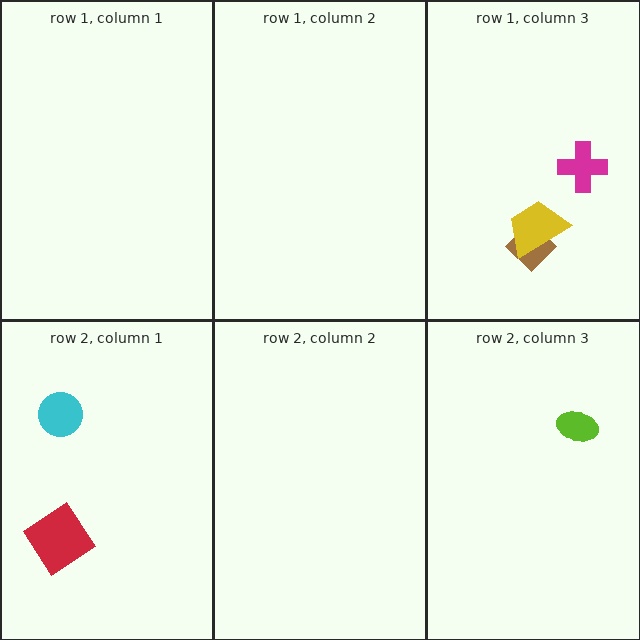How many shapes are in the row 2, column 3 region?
1.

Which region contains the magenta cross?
The row 1, column 3 region.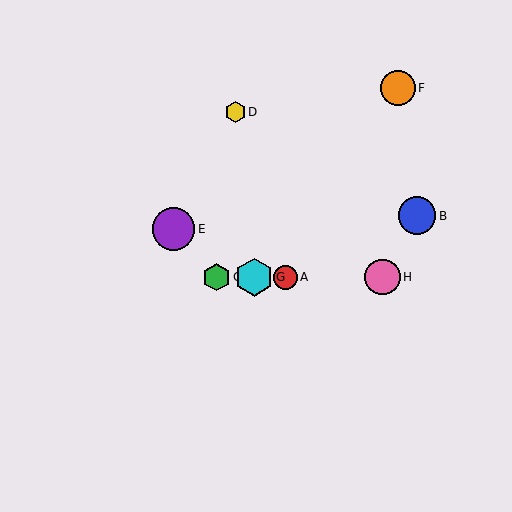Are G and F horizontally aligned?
No, G is at y≈277 and F is at y≈88.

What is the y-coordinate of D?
Object D is at y≈112.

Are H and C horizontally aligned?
Yes, both are at y≈277.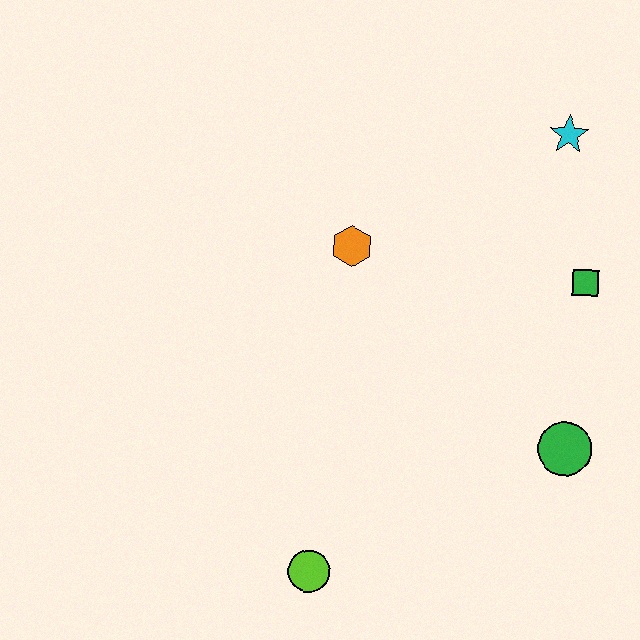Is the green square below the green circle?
No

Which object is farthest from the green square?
The lime circle is farthest from the green square.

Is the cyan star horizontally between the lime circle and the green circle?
Yes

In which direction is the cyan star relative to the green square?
The cyan star is above the green square.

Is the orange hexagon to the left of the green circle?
Yes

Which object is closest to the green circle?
The green square is closest to the green circle.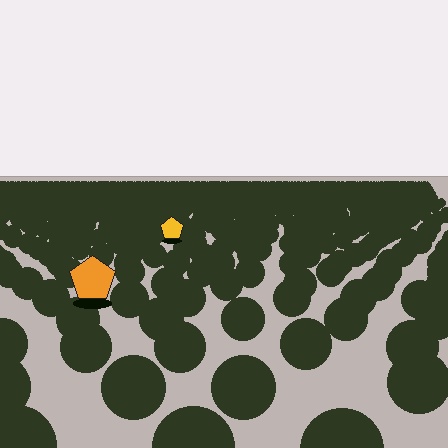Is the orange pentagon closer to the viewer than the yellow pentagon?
Yes. The orange pentagon is closer — you can tell from the texture gradient: the ground texture is coarser near it.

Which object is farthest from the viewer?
The yellow pentagon is farthest from the viewer. It appears smaller and the ground texture around it is denser.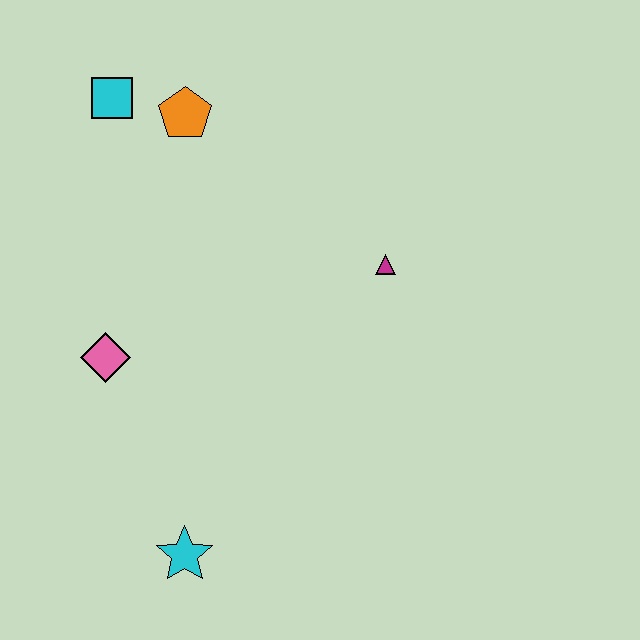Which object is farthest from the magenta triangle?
The cyan star is farthest from the magenta triangle.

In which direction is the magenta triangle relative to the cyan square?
The magenta triangle is to the right of the cyan square.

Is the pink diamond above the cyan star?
Yes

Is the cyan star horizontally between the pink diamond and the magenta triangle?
Yes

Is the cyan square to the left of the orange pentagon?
Yes